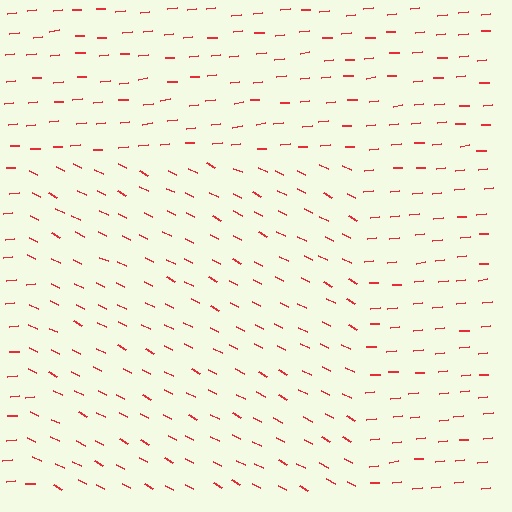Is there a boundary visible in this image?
Yes, there is a texture boundary formed by a change in line orientation.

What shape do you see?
I see a rectangle.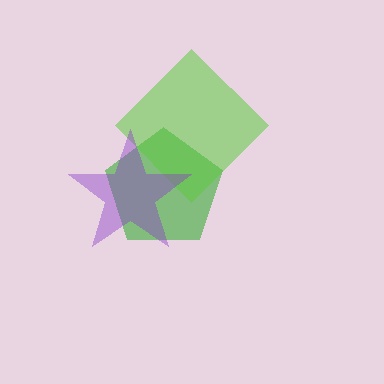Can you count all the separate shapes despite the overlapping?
Yes, there are 3 separate shapes.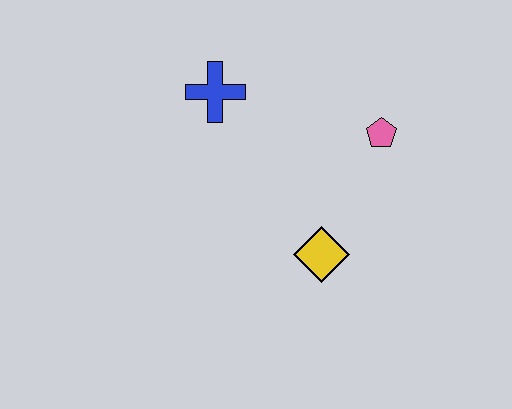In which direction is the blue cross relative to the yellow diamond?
The blue cross is above the yellow diamond.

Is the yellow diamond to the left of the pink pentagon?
Yes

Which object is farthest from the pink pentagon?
The blue cross is farthest from the pink pentagon.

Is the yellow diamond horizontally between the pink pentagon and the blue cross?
Yes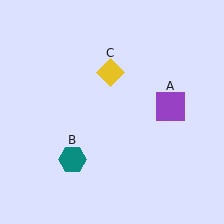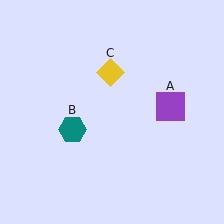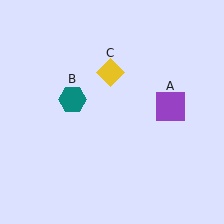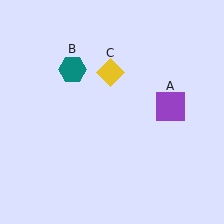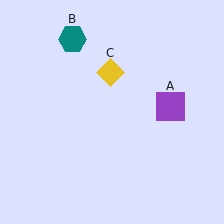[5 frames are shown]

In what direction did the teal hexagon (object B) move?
The teal hexagon (object B) moved up.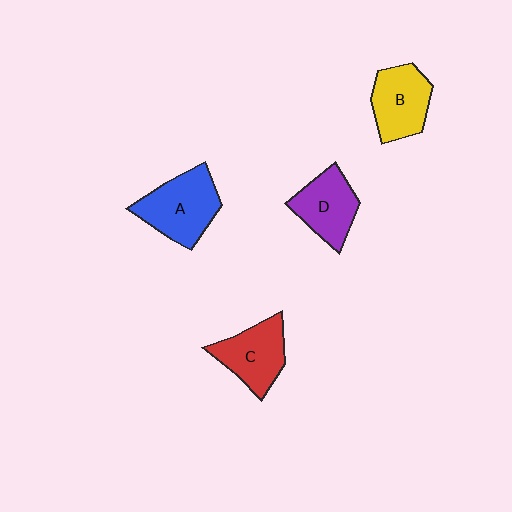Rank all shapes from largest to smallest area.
From largest to smallest: A (blue), C (red), B (yellow), D (purple).